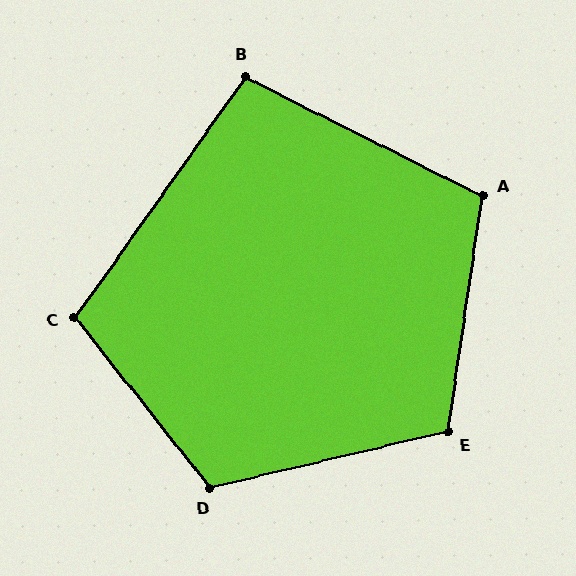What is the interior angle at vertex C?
Approximately 106 degrees (obtuse).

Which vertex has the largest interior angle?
D, at approximately 115 degrees.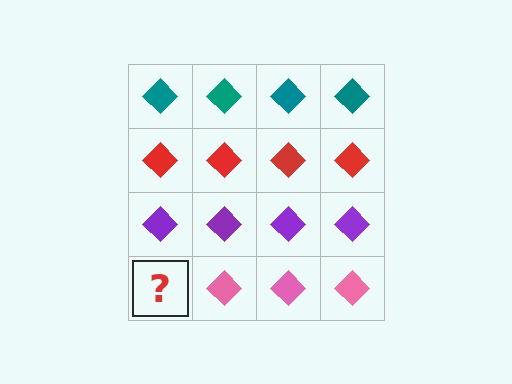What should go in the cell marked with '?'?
The missing cell should contain a pink diamond.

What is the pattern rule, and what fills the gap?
The rule is that each row has a consistent color. The gap should be filled with a pink diamond.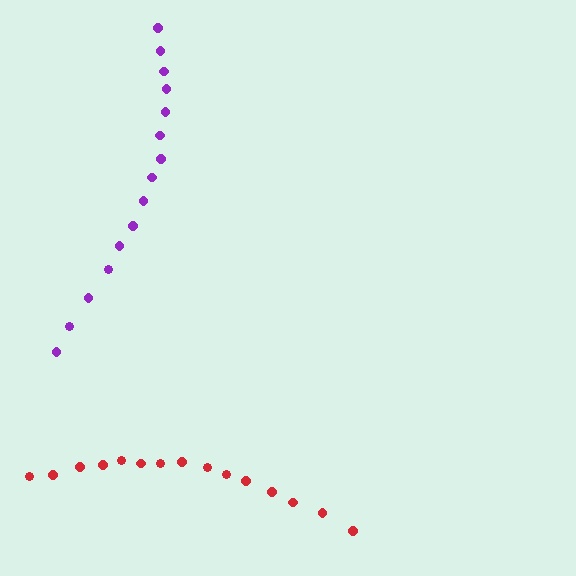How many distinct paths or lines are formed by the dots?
There are 2 distinct paths.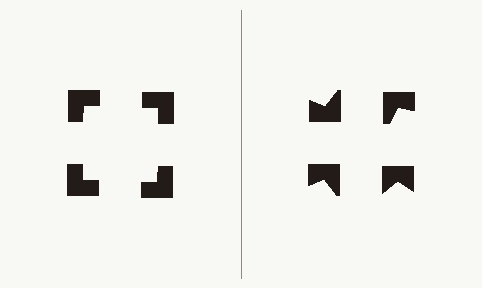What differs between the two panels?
The notched squares are positioned identically on both sides; only the wedge orientations differ. On the left they align to a square; on the right they are misaligned.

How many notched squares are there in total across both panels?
8 — 4 on each side.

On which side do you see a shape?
An illusory square appears on the left side. On the right side the wedge cuts are rotated, so no coherent shape forms.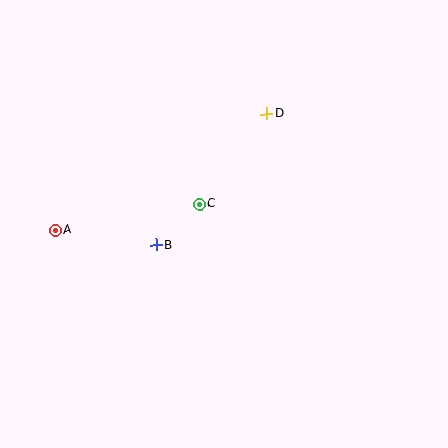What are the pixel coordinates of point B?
Point B is at (156, 245).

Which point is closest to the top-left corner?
Point A is closest to the top-left corner.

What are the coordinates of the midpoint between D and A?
The midpoint between D and A is at (161, 172).